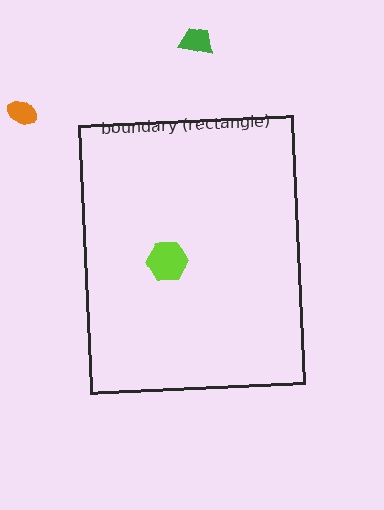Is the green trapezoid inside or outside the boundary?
Outside.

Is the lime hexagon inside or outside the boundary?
Inside.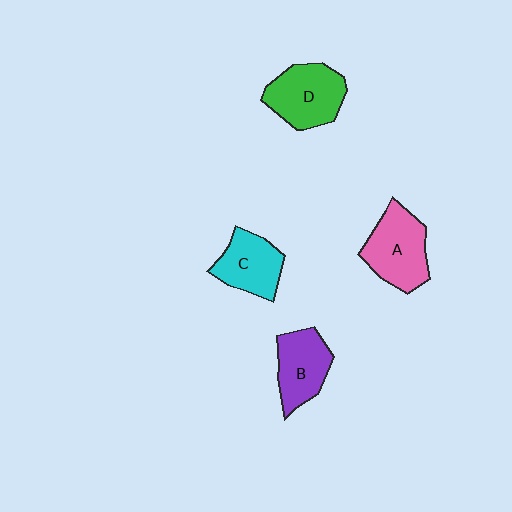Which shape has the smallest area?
Shape C (cyan).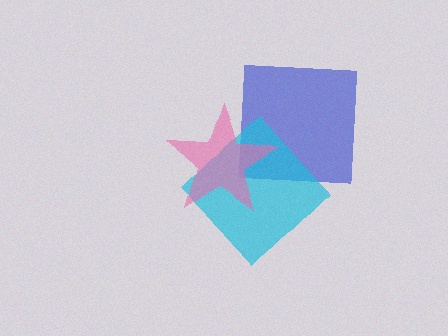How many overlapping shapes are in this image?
There are 3 overlapping shapes in the image.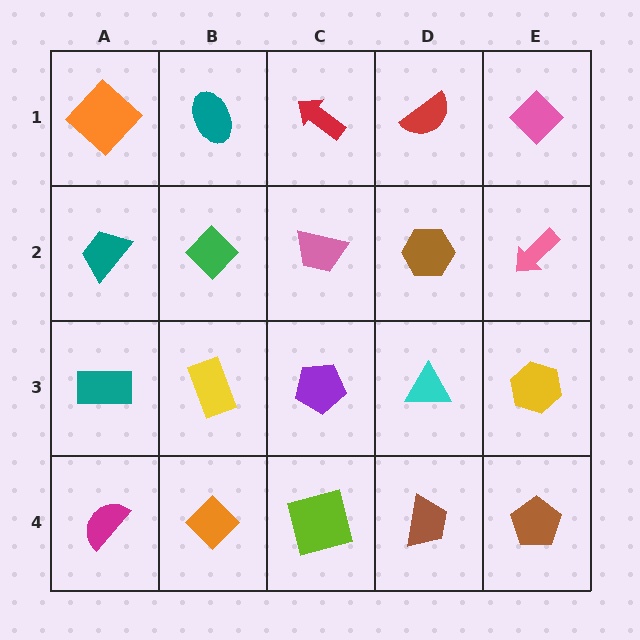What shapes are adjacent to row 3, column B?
A green diamond (row 2, column B), an orange diamond (row 4, column B), a teal rectangle (row 3, column A), a purple pentagon (row 3, column C).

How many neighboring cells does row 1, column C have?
3.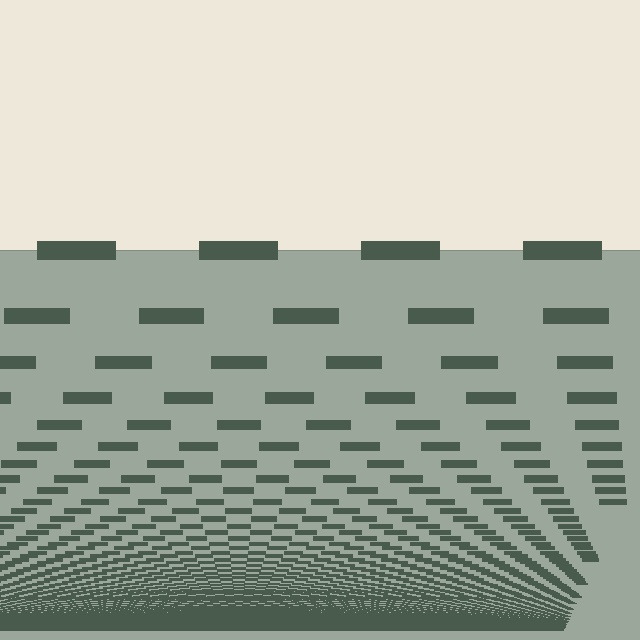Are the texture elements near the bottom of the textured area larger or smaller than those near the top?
Smaller. The gradient is inverted — elements near the bottom are smaller and denser.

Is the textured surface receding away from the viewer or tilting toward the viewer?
The surface appears to tilt toward the viewer. Texture elements get larger and sparser toward the top.